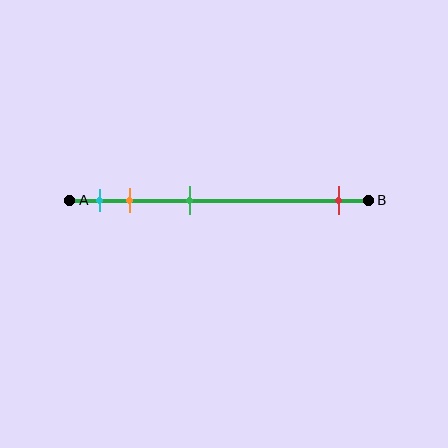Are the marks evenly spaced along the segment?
No, the marks are not evenly spaced.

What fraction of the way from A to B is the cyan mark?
The cyan mark is approximately 10% (0.1) of the way from A to B.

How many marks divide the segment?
There are 4 marks dividing the segment.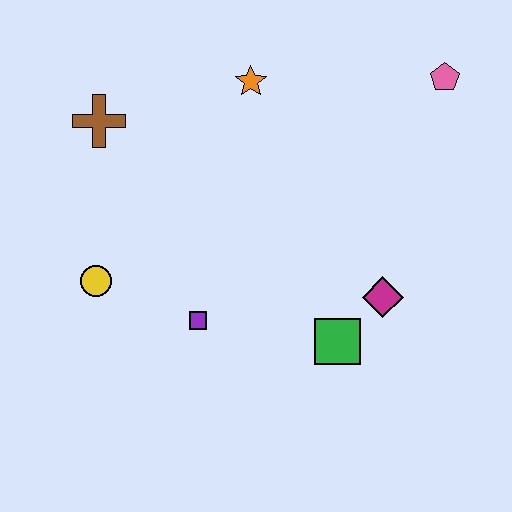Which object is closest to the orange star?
The brown cross is closest to the orange star.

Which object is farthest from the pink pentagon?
The yellow circle is farthest from the pink pentagon.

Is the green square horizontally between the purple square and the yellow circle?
No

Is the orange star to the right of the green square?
No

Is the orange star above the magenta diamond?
Yes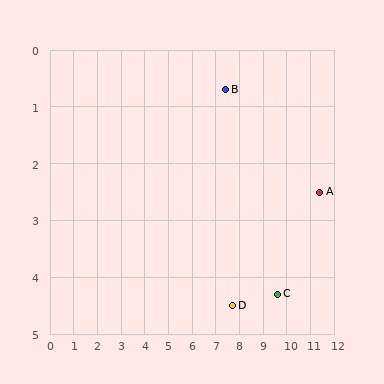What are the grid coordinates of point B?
Point B is at approximately (7.4, 0.7).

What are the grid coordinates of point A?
Point A is at approximately (11.4, 2.5).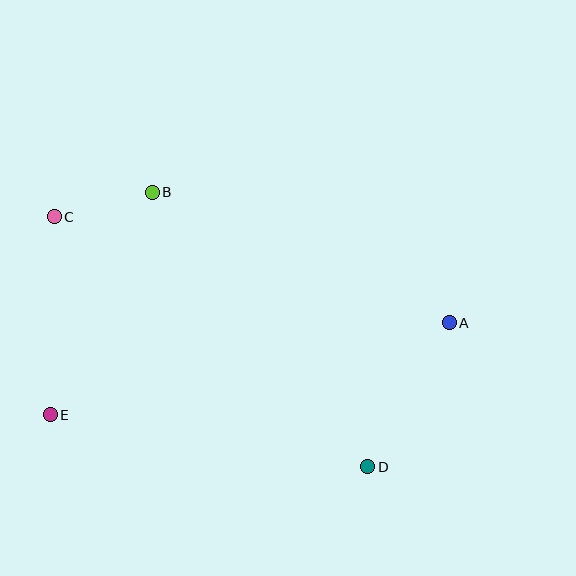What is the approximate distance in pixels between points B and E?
The distance between B and E is approximately 245 pixels.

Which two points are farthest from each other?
Points A and E are farthest from each other.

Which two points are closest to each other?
Points B and C are closest to each other.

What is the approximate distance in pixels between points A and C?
The distance between A and C is approximately 409 pixels.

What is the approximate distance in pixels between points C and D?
The distance between C and D is approximately 401 pixels.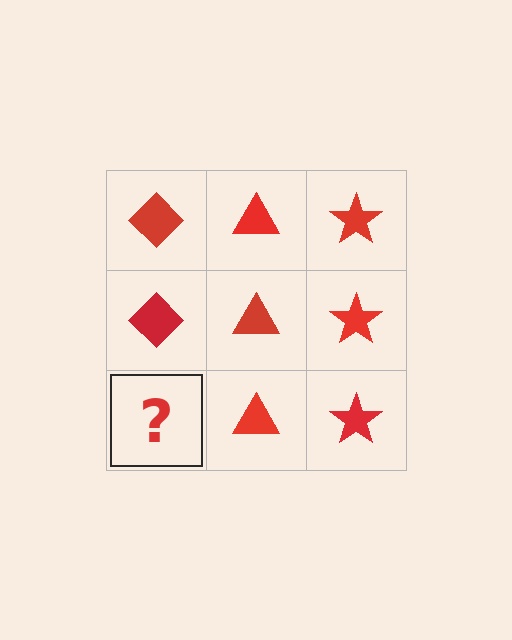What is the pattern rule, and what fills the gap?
The rule is that each column has a consistent shape. The gap should be filled with a red diamond.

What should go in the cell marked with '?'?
The missing cell should contain a red diamond.